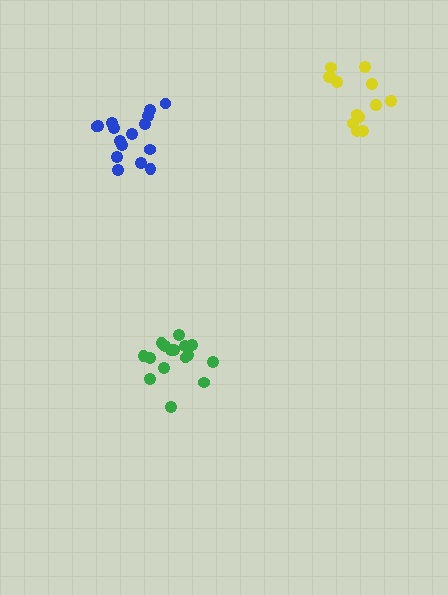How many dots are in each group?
Group 1: 16 dots, Group 2: 13 dots, Group 3: 16 dots (45 total).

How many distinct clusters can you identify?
There are 3 distinct clusters.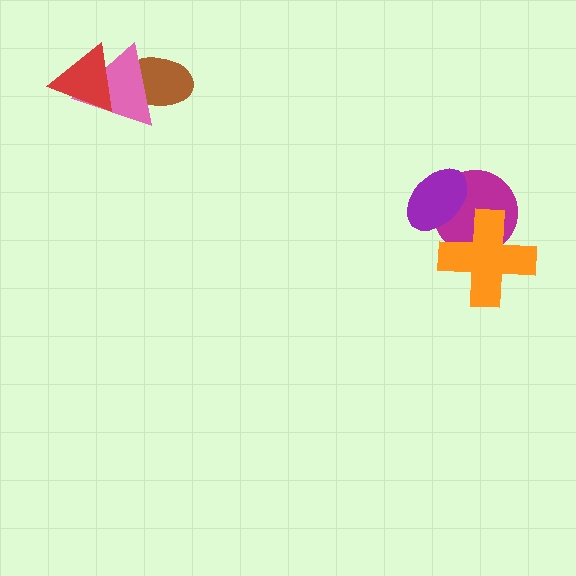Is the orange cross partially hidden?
No, no other shape covers it.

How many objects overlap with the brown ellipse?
1 object overlaps with the brown ellipse.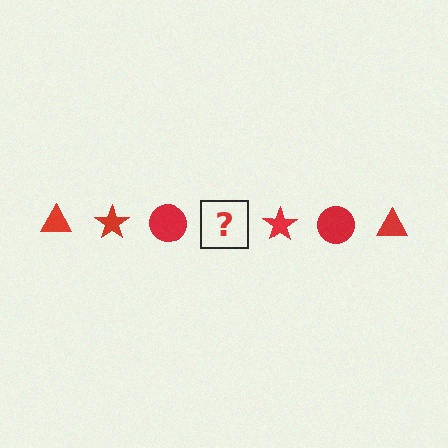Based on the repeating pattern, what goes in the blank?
The blank should be a red triangle.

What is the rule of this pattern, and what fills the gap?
The rule is that the pattern cycles through triangle, star, circle shapes in red. The gap should be filled with a red triangle.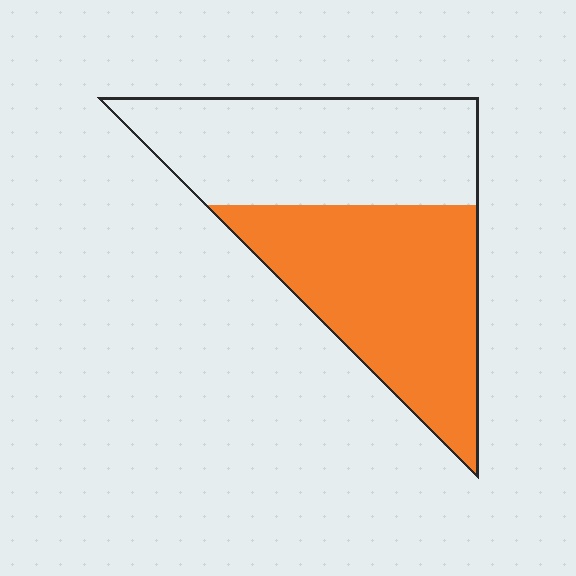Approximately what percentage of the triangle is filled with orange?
Approximately 50%.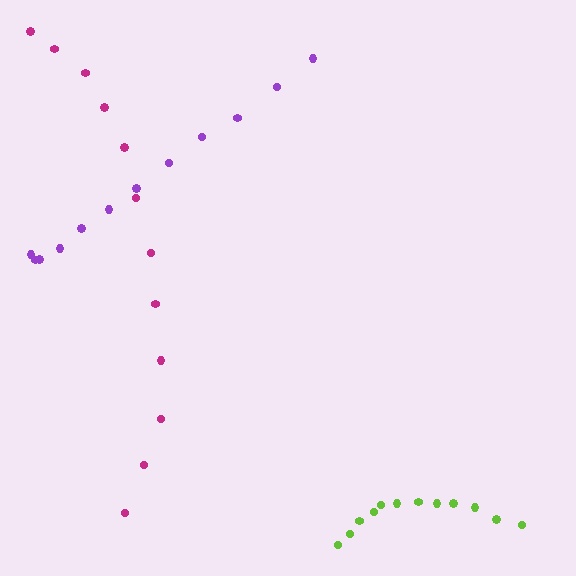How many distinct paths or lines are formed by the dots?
There are 3 distinct paths.